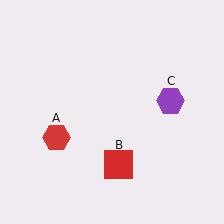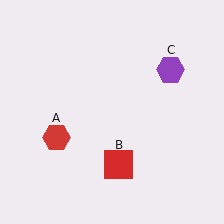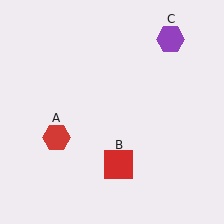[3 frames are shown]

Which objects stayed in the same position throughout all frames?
Red hexagon (object A) and red square (object B) remained stationary.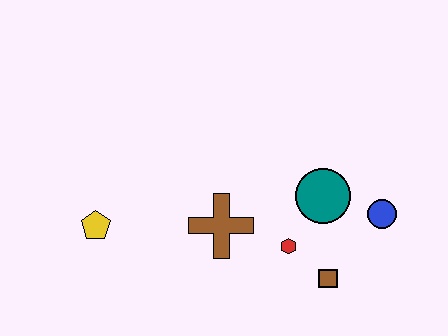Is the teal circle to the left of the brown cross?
No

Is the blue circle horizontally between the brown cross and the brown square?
No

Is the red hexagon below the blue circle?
Yes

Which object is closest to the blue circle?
The teal circle is closest to the blue circle.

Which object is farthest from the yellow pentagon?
The blue circle is farthest from the yellow pentagon.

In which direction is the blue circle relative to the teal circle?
The blue circle is to the right of the teal circle.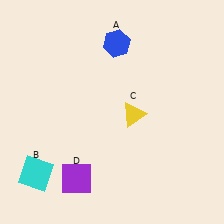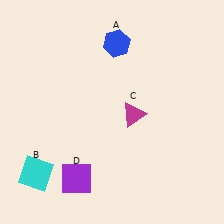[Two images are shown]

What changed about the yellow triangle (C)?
In Image 1, C is yellow. In Image 2, it changed to magenta.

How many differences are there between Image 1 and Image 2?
There is 1 difference between the two images.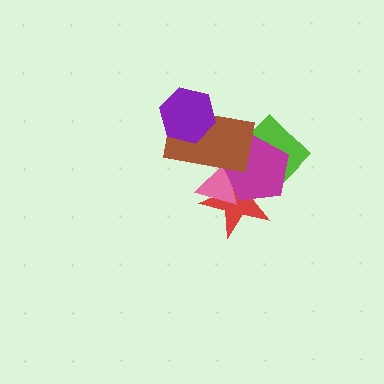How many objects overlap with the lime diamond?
3 objects overlap with the lime diamond.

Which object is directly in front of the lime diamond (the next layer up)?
The red star is directly in front of the lime diamond.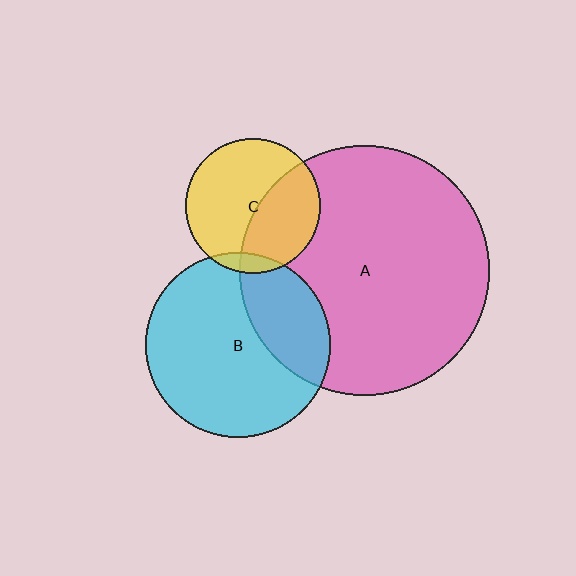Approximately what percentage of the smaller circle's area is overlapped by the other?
Approximately 5%.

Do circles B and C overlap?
Yes.